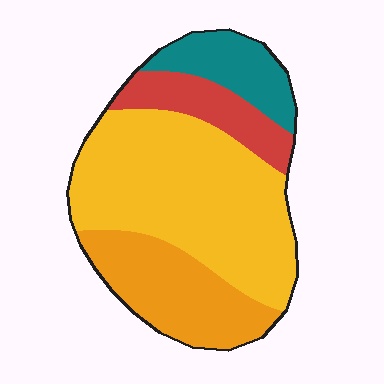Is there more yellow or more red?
Yellow.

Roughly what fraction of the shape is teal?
Teal takes up about one eighth (1/8) of the shape.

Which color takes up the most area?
Yellow, at roughly 50%.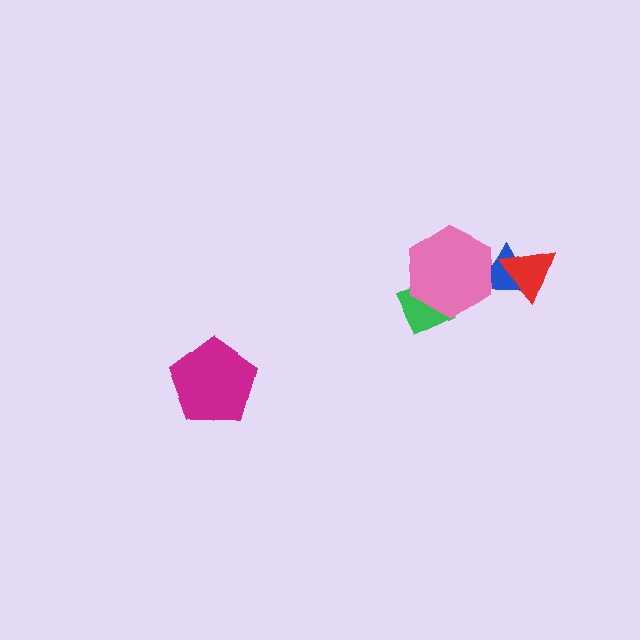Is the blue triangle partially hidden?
Yes, it is partially covered by another shape.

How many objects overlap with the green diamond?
1 object overlaps with the green diamond.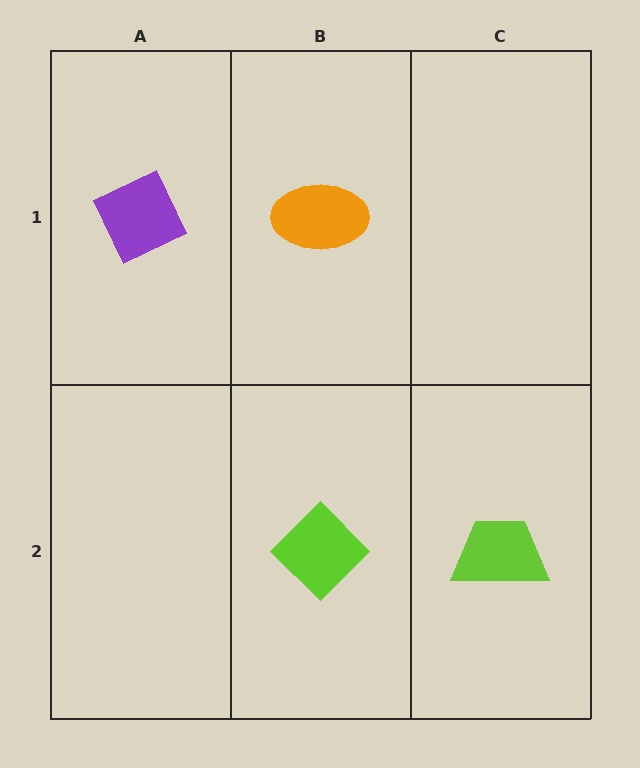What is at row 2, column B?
A lime diamond.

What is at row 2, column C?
A lime trapezoid.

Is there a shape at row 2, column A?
No, that cell is empty.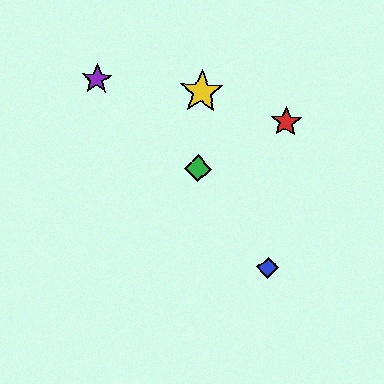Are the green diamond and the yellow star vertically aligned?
Yes, both are at x≈198.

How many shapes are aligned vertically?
2 shapes (the green diamond, the yellow star) are aligned vertically.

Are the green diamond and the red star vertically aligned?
No, the green diamond is at x≈198 and the red star is at x≈286.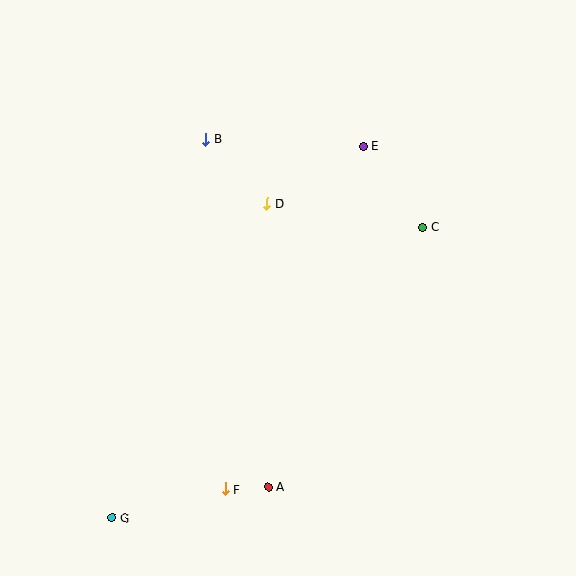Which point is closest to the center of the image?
Point D at (267, 203) is closest to the center.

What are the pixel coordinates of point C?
Point C is at (423, 227).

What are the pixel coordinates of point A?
Point A is at (269, 487).